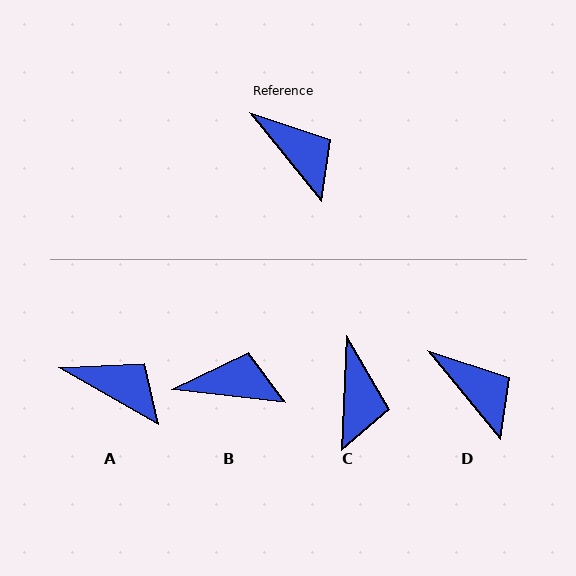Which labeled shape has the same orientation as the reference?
D.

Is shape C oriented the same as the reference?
No, it is off by about 41 degrees.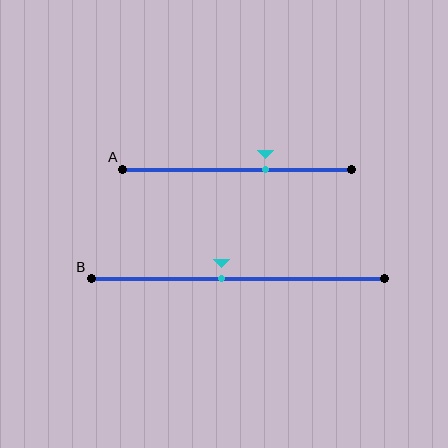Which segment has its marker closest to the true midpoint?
Segment B has its marker closest to the true midpoint.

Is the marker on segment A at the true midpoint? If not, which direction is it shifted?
No, the marker on segment A is shifted to the right by about 12% of the segment length.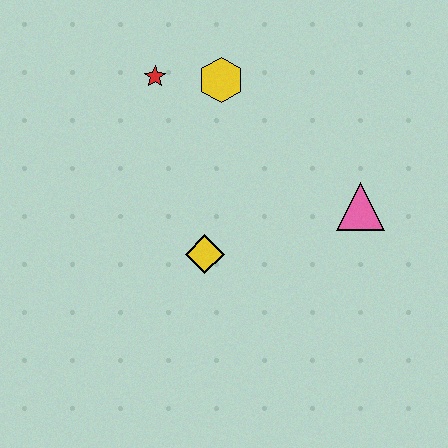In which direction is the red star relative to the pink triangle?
The red star is to the left of the pink triangle.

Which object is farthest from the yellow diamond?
The red star is farthest from the yellow diamond.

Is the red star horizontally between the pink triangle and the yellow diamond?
No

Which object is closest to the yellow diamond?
The pink triangle is closest to the yellow diamond.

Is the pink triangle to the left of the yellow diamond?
No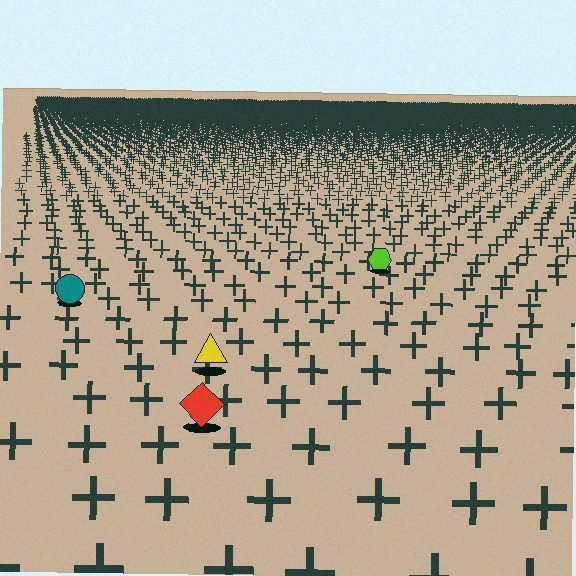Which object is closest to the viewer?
The red diamond is closest. The texture marks near it are larger and more spread out.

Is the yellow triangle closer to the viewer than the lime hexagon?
Yes. The yellow triangle is closer — you can tell from the texture gradient: the ground texture is coarser near it.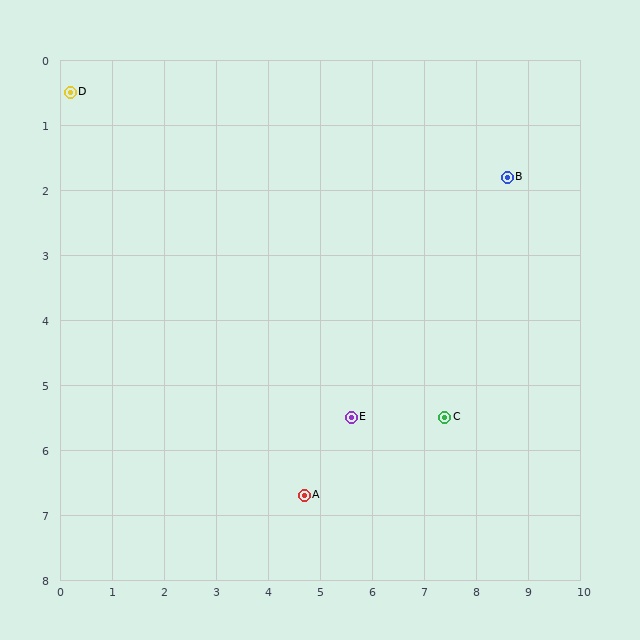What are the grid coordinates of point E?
Point E is at approximately (5.6, 5.5).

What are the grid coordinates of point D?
Point D is at approximately (0.2, 0.5).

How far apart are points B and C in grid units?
Points B and C are about 3.9 grid units apart.